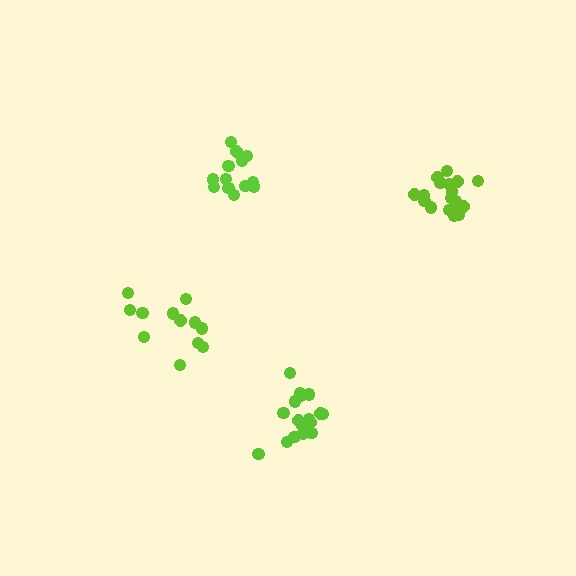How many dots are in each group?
Group 1: 13 dots, Group 2: 12 dots, Group 3: 18 dots, Group 4: 17 dots (60 total).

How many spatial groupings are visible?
There are 4 spatial groupings.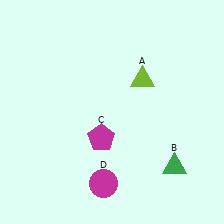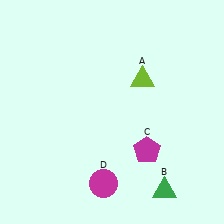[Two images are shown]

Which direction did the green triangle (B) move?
The green triangle (B) moved down.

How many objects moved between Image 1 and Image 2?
2 objects moved between the two images.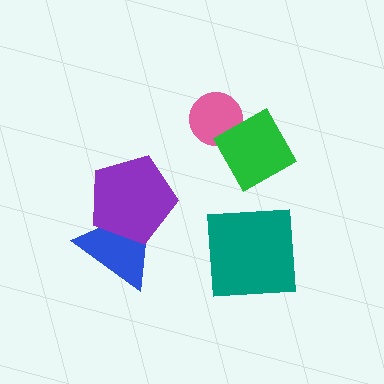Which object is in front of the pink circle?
The green square is in front of the pink circle.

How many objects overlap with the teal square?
0 objects overlap with the teal square.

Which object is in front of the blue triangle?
The purple pentagon is in front of the blue triangle.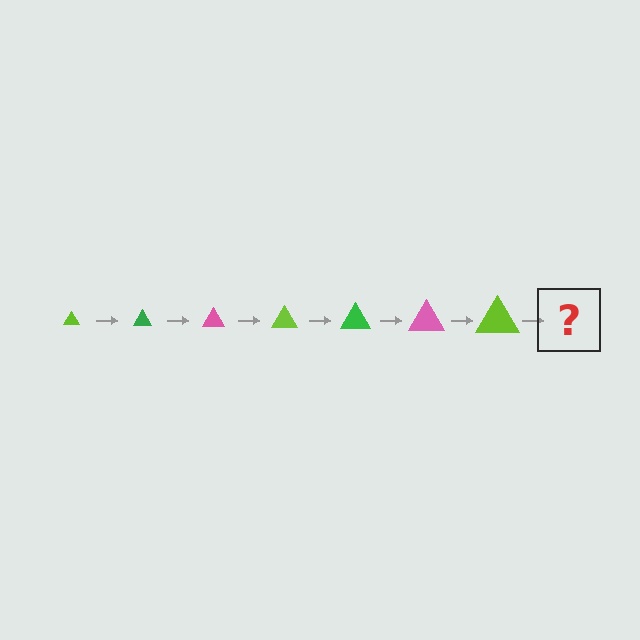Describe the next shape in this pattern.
It should be a green triangle, larger than the previous one.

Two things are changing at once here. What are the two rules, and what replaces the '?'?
The two rules are that the triangle grows larger each step and the color cycles through lime, green, and pink. The '?' should be a green triangle, larger than the previous one.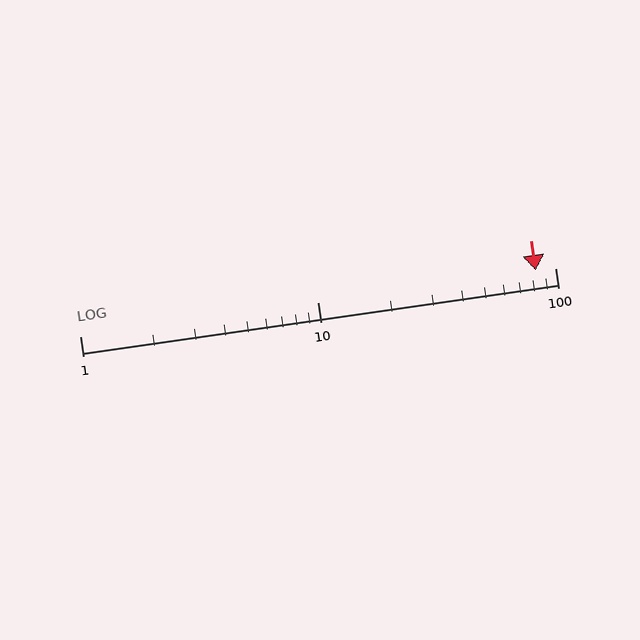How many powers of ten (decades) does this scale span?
The scale spans 2 decades, from 1 to 100.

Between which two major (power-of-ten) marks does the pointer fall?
The pointer is between 10 and 100.